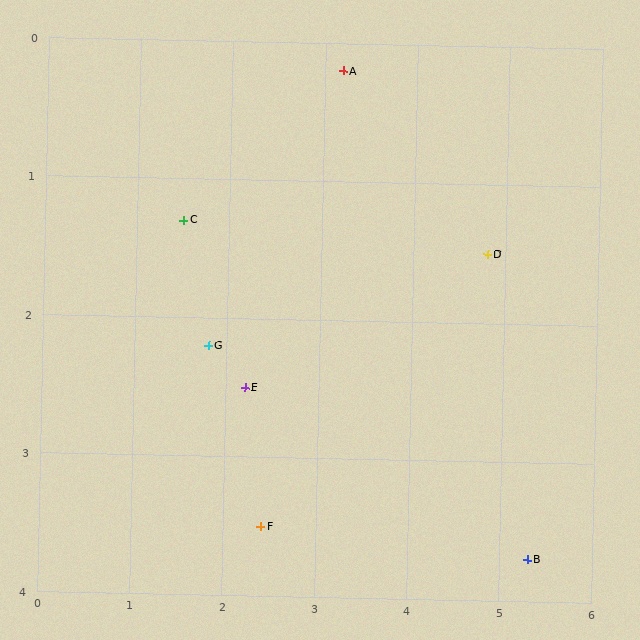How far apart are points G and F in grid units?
Points G and F are about 1.4 grid units apart.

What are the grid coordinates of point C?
Point C is at approximately (1.5, 1.3).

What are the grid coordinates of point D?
Point D is at approximately (4.8, 1.5).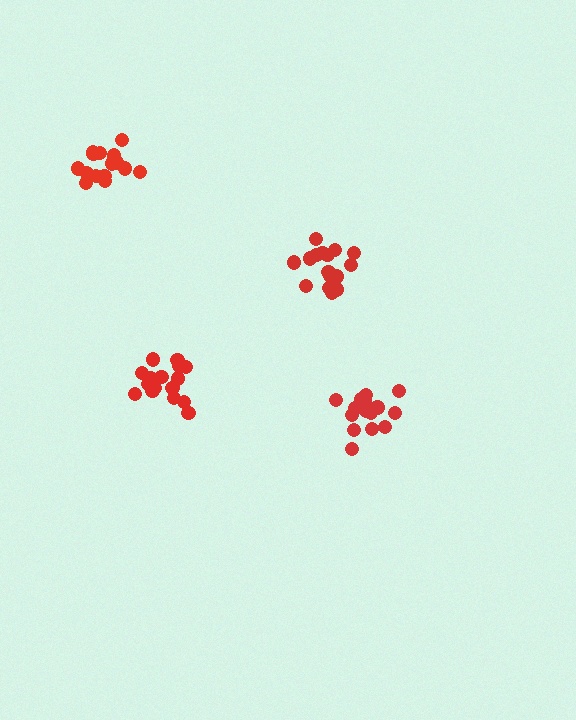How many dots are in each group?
Group 1: 15 dots, Group 2: 16 dots, Group 3: 16 dots, Group 4: 18 dots (65 total).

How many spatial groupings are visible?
There are 4 spatial groupings.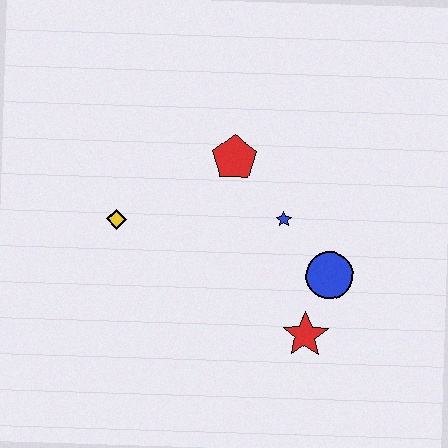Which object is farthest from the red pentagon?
The red star is farthest from the red pentagon.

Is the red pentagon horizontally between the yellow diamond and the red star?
Yes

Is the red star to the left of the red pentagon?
No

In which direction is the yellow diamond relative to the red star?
The yellow diamond is to the left of the red star.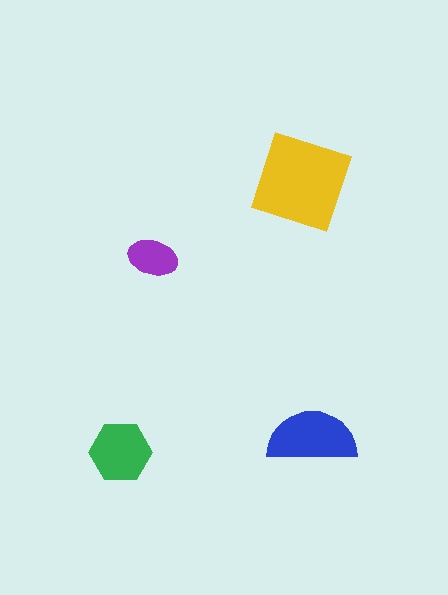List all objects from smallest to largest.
The purple ellipse, the green hexagon, the blue semicircle, the yellow diamond.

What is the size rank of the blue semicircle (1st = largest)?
2nd.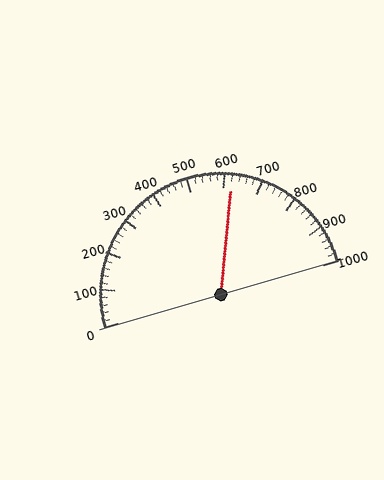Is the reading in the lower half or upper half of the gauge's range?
The reading is in the upper half of the range (0 to 1000).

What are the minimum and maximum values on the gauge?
The gauge ranges from 0 to 1000.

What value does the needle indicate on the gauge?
The needle indicates approximately 620.